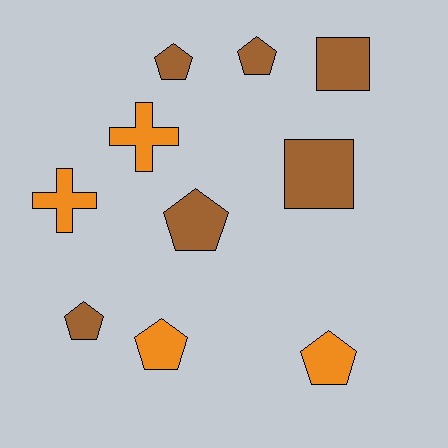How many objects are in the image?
There are 10 objects.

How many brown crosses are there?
There are no brown crosses.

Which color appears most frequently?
Brown, with 6 objects.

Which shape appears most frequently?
Pentagon, with 6 objects.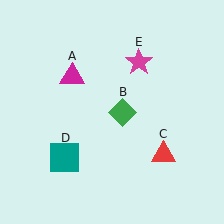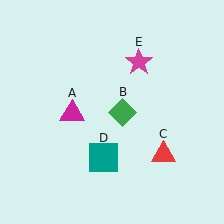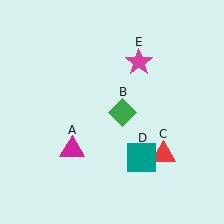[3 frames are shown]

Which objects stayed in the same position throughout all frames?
Green diamond (object B) and red triangle (object C) and magenta star (object E) remained stationary.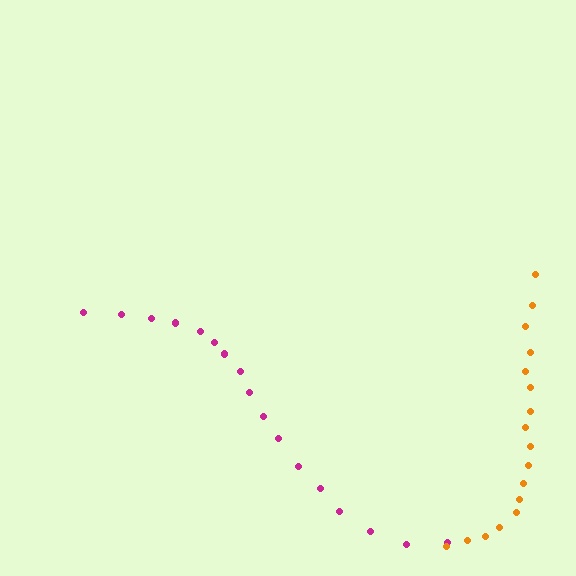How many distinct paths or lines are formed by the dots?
There are 2 distinct paths.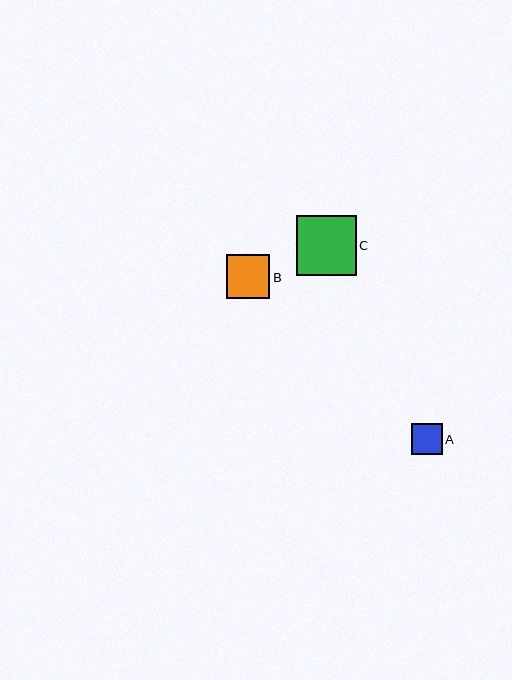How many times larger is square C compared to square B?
Square C is approximately 1.4 times the size of square B.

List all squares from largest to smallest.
From largest to smallest: C, B, A.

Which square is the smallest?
Square A is the smallest with a size of approximately 31 pixels.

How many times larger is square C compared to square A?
Square C is approximately 1.9 times the size of square A.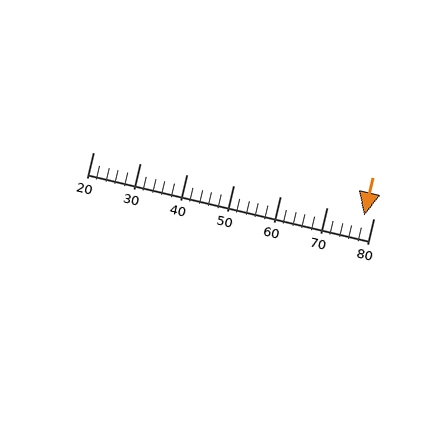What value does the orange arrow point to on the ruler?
The orange arrow points to approximately 78.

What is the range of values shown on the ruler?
The ruler shows values from 20 to 80.